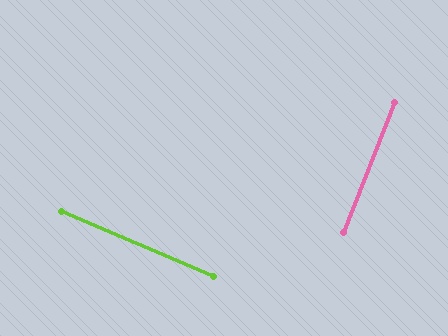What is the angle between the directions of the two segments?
Approximately 88 degrees.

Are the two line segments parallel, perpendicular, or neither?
Perpendicular — they meet at approximately 88°.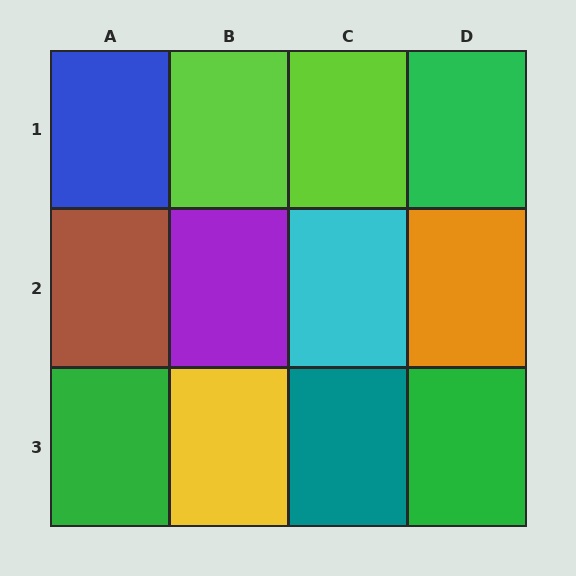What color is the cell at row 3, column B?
Yellow.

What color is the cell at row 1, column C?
Lime.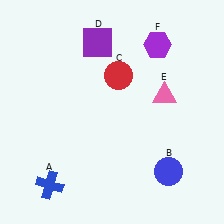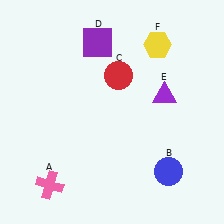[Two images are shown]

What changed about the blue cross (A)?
In Image 1, A is blue. In Image 2, it changed to pink.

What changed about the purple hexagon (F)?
In Image 1, F is purple. In Image 2, it changed to yellow.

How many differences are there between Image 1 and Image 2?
There are 3 differences between the two images.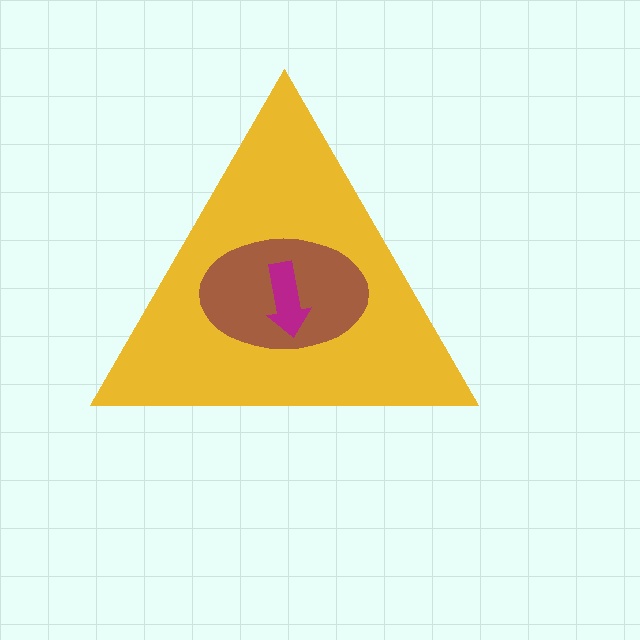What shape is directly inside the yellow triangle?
The brown ellipse.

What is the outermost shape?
The yellow triangle.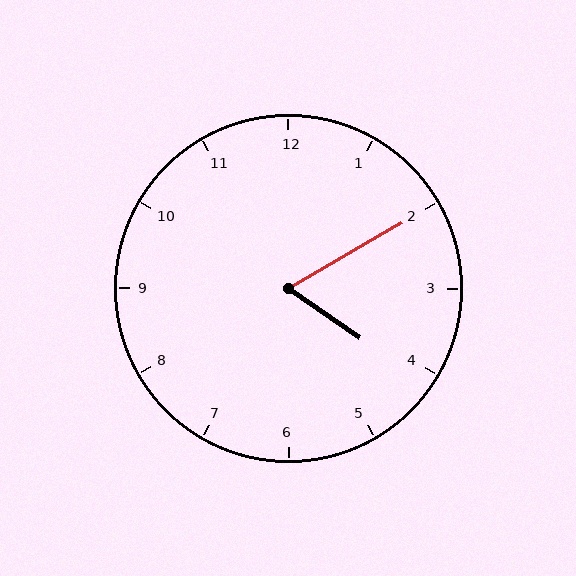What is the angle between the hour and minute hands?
Approximately 65 degrees.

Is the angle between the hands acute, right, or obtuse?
It is acute.